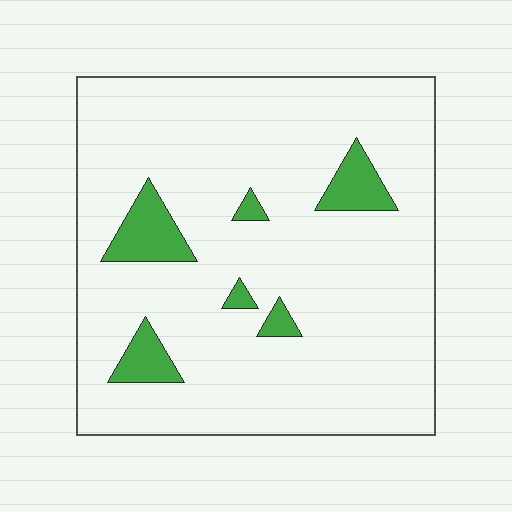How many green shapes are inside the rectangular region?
6.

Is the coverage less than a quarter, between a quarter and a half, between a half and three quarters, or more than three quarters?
Less than a quarter.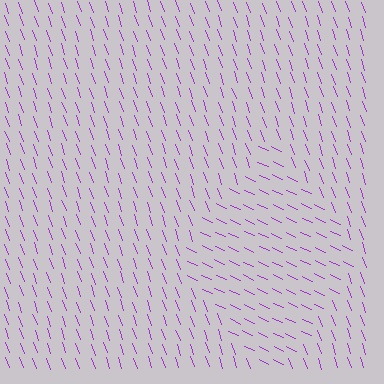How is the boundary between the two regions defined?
The boundary is defined purely by a change in line orientation (approximately 45 degrees difference). All lines are the same color and thickness.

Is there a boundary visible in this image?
Yes, there is a texture boundary formed by a change in line orientation.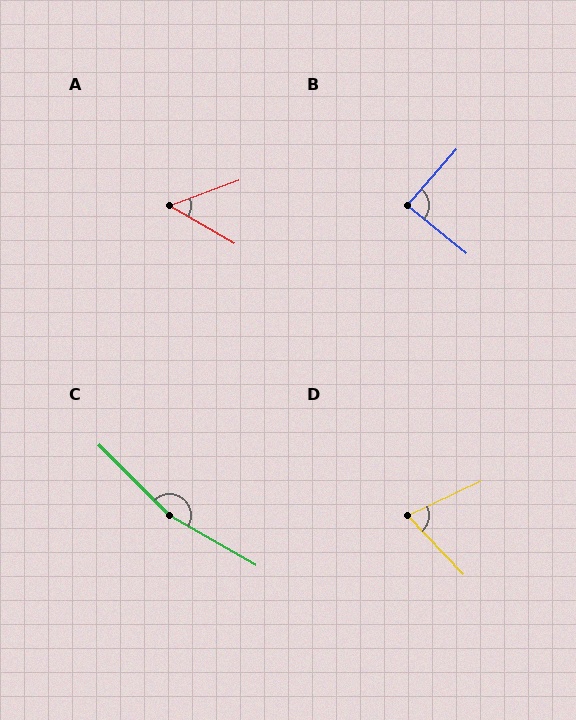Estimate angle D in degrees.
Approximately 72 degrees.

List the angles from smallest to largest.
A (50°), D (72°), B (88°), C (165°).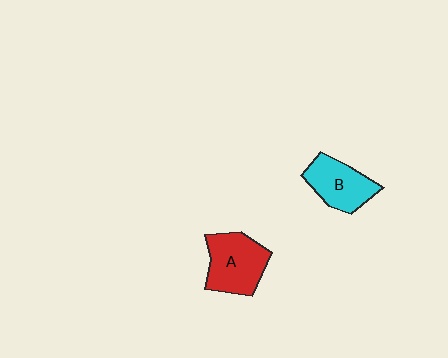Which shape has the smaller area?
Shape B (cyan).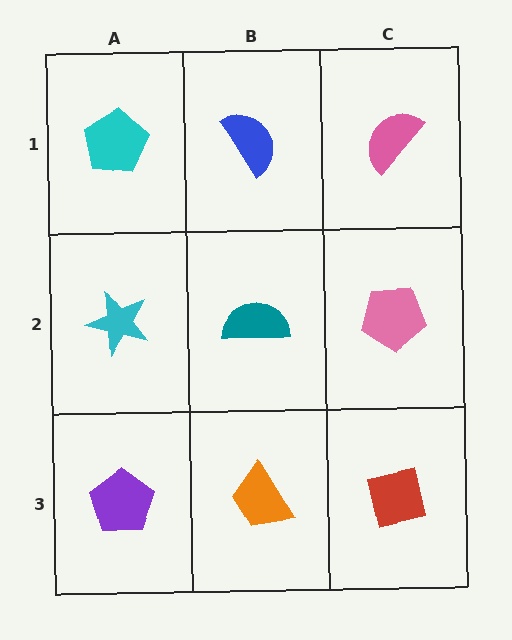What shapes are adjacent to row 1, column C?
A pink pentagon (row 2, column C), a blue semicircle (row 1, column B).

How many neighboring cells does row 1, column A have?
2.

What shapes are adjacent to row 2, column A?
A cyan pentagon (row 1, column A), a purple pentagon (row 3, column A), a teal semicircle (row 2, column B).